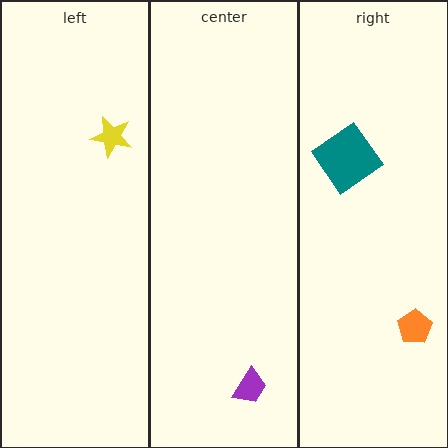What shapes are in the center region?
The purple trapezoid.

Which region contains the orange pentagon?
The right region.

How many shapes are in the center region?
1.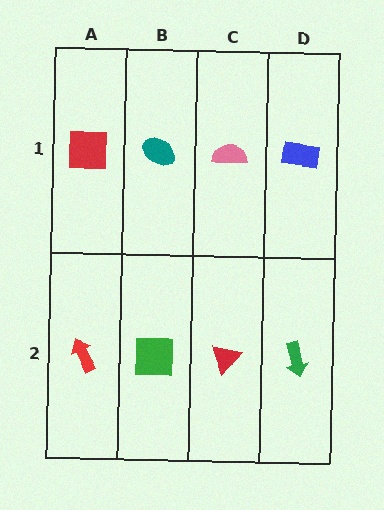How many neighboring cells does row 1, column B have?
3.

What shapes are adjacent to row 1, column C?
A red triangle (row 2, column C), a teal ellipse (row 1, column B), a blue rectangle (row 1, column D).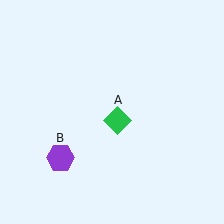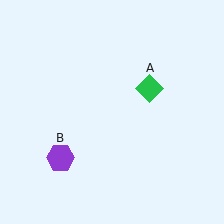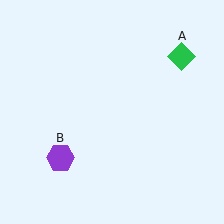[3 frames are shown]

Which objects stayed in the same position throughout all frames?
Purple hexagon (object B) remained stationary.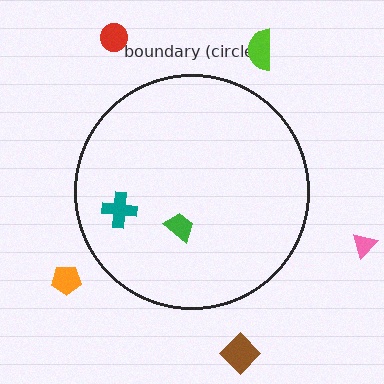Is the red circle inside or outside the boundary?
Outside.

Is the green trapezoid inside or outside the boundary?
Inside.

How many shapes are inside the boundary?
2 inside, 5 outside.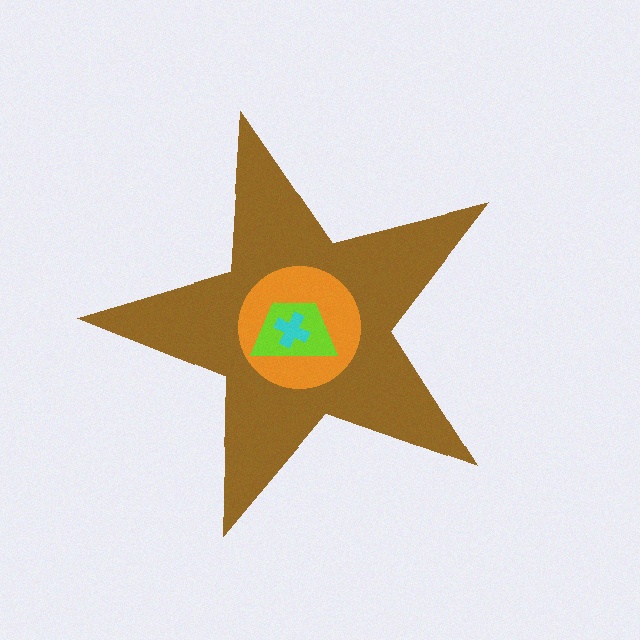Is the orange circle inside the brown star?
Yes.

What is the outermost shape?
The brown star.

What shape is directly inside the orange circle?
The lime trapezoid.